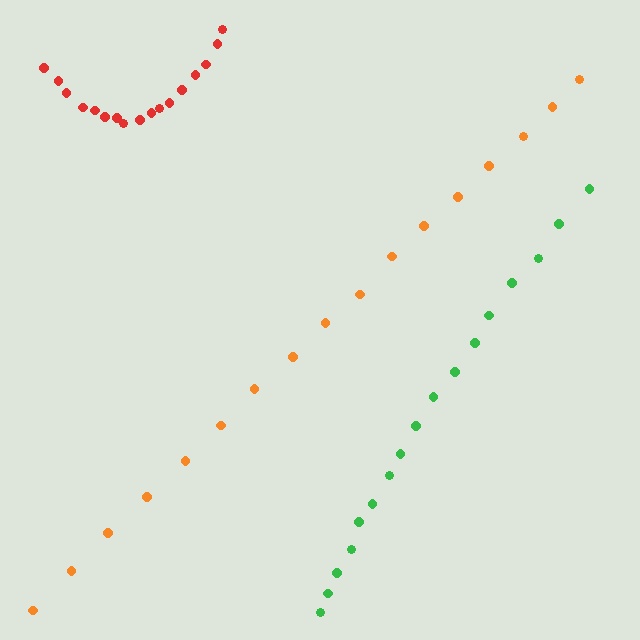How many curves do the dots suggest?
There are 3 distinct paths.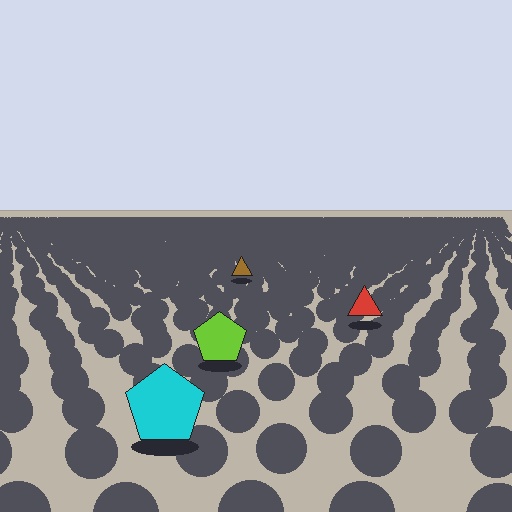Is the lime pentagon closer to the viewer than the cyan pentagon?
No. The cyan pentagon is closer — you can tell from the texture gradient: the ground texture is coarser near it.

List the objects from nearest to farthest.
From nearest to farthest: the cyan pentagon, the lime pentagon, the red triangle, the brown triangle.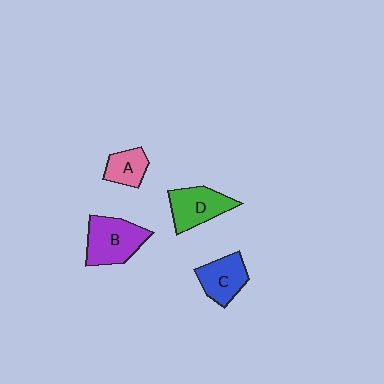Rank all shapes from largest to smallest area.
From largest to smallest: B (purple), D (green), C (blue), A (pink).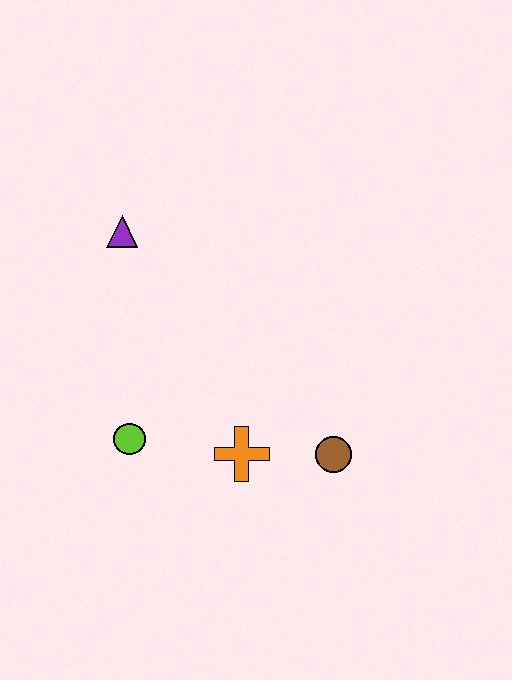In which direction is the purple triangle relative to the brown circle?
The purple triangle is above the brown circle.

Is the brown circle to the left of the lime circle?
No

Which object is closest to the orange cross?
The brown circle is closest to the orange cross.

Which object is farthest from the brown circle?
The purple triangle is farthest from the brown circle.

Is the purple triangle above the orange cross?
Yes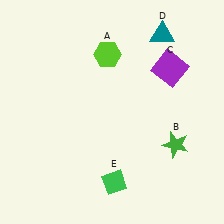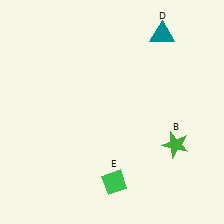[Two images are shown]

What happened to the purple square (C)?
The purple square (C) was removed in Image 2. It was in the top-right area of Image 1.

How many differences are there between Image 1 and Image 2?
There are 2 differences between the two images.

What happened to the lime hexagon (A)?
The lime hexagon (A) was removed in Image 2. It was in the top-left area of Image 1.